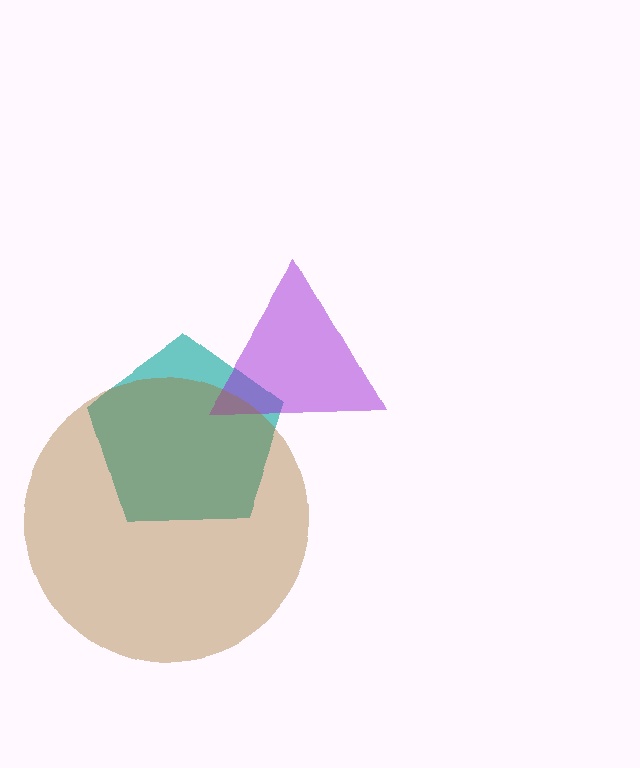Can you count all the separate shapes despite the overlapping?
Yes, there are 3 separate shapes.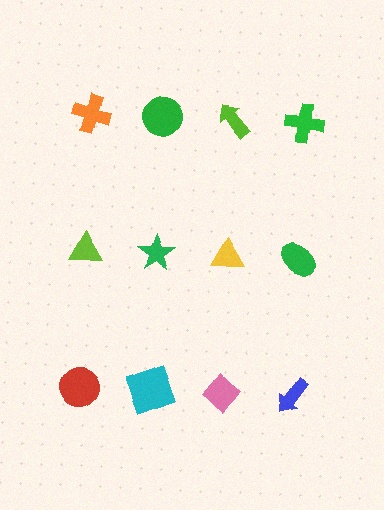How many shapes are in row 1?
4 shapes.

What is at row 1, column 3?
A lime arrow.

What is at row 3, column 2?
A cyan square.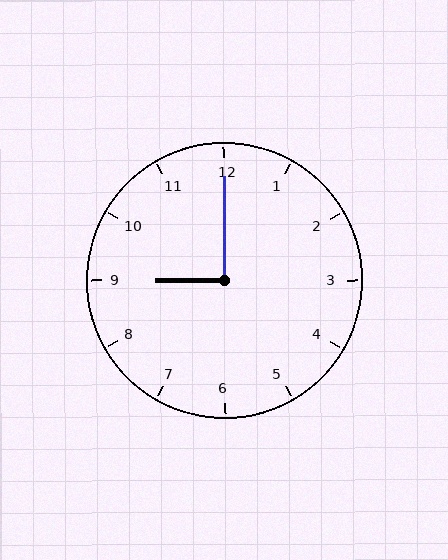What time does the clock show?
9:00.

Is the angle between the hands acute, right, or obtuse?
It is right.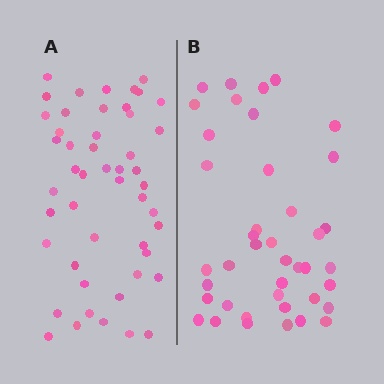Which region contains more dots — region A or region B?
Region A (the left region) has more dots.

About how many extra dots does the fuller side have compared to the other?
Region A has roughly 8 or so more dots than region B.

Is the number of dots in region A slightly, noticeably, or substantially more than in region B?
Region A has only slightly more — the two regions are fairly close. The ratio is roughly 1.2 to 1.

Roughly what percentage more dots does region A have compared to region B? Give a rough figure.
About 20% more.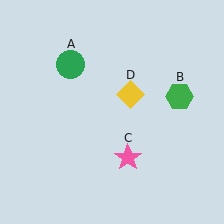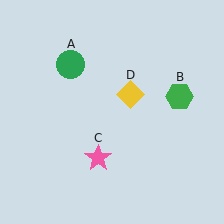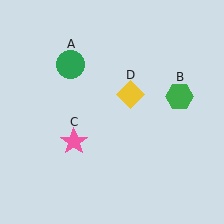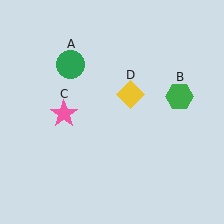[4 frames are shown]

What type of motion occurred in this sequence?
The pink star (object C) rotated clockwise around the center of the scene.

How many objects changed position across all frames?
1 object changed position: pink star (object C).